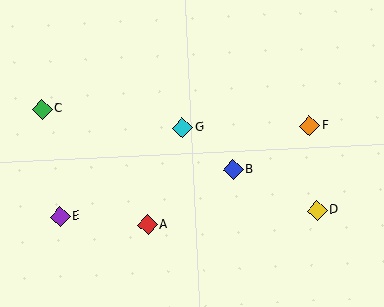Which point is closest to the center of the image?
Point G at (182, 128) is closest to the center.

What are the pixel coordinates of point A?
Point A is at (148, 225).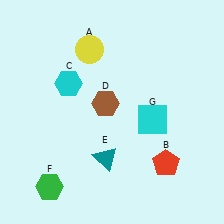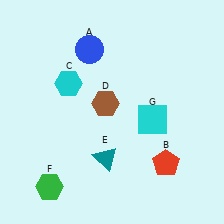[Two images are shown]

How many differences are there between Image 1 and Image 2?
There is 1 difference between the two images.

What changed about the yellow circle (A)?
In Image 1, A is yellow. In Image 2, it changed to blue.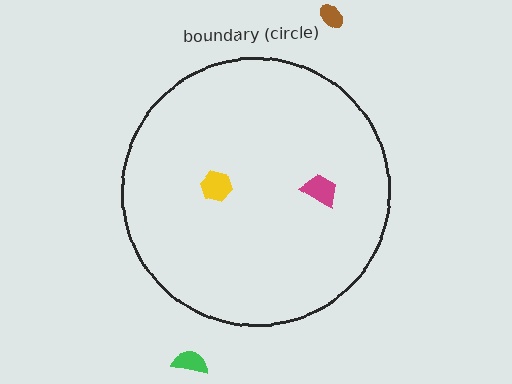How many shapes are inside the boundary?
2 inside, 2 outside.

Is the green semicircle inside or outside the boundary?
Outside.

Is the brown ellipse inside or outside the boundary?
Outside.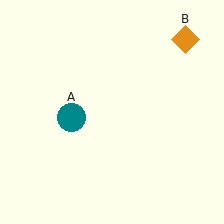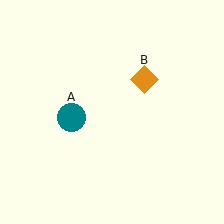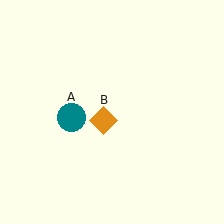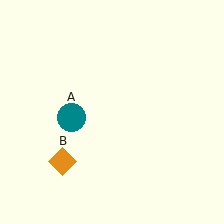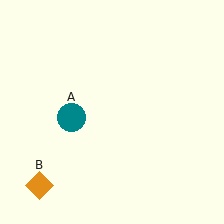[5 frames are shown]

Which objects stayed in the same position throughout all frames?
Teal circle (object A) remained stationary.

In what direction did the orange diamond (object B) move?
The orange diamond (object B) moved down and to the left.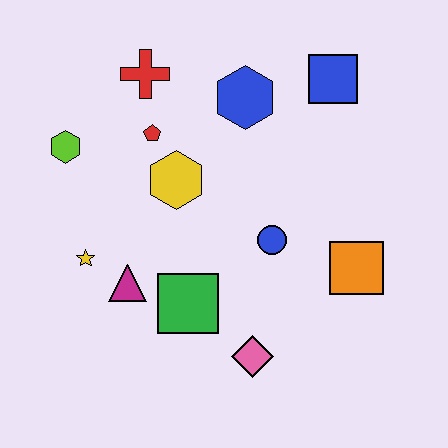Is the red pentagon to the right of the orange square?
No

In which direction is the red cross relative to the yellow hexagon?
The red cross is above the yellow hexagon.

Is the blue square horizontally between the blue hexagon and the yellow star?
No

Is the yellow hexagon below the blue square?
Yes